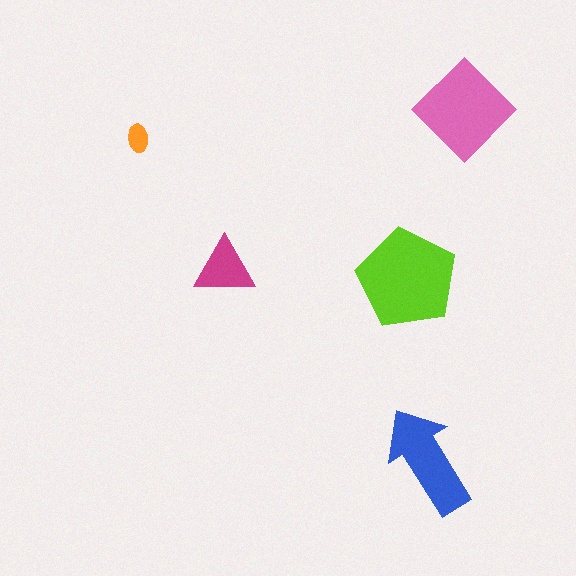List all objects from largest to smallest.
The lime pentagon, the pink diamond, the blue arrow, the magenta triangle, the orange ellipse.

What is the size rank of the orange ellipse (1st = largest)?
5th.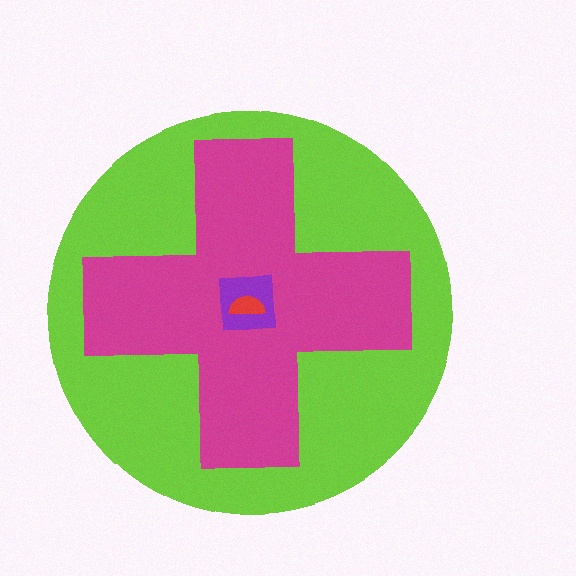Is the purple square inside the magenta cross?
Yes.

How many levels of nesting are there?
4.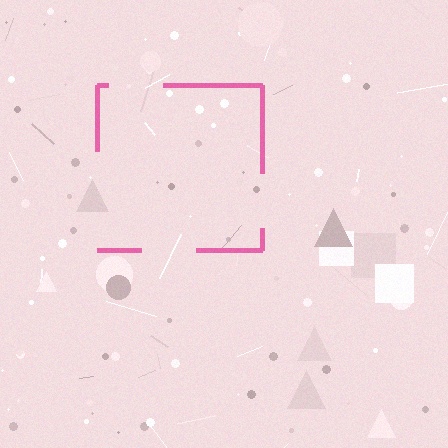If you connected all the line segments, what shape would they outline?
They would outline a square.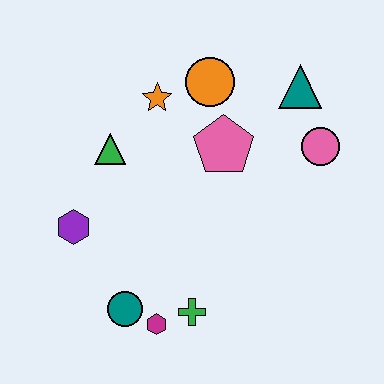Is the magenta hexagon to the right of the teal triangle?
No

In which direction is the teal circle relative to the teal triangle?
The teal circle is below the teal triangle.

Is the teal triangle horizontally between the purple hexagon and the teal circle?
No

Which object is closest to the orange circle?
The orange star is closest to the orange circle.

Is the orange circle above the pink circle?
Yes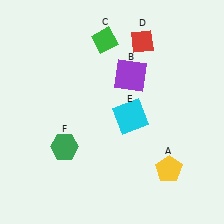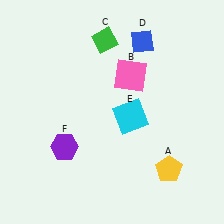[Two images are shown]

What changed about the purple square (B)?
In Image 1, B is purple. In Image 2, it changed to pink.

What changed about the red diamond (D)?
In Image 1, D is red. In Image 2, it changed to blue.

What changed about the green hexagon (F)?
In Image 1, F is green. In Image 2, it changed to purple.